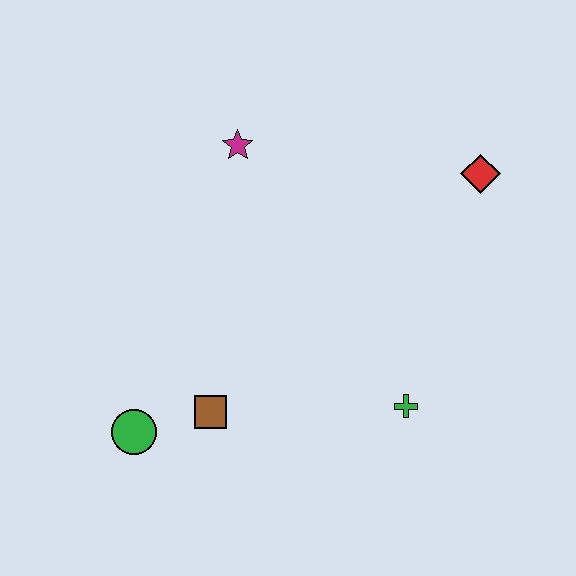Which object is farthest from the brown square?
The red diamond is farthest from the brown square.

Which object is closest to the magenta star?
The red diamond is closest to the magenta star.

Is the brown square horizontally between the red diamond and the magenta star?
No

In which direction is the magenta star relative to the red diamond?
The magenta star is to the left of the red diamond.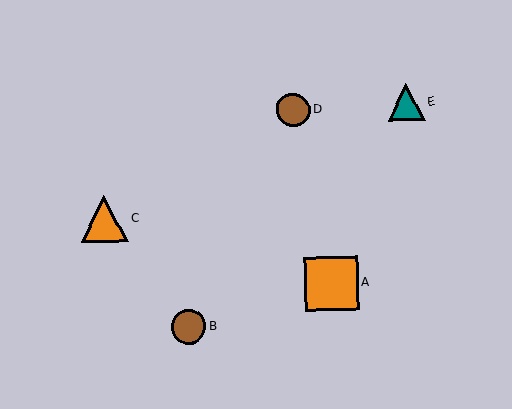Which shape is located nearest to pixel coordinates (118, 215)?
The orange triangle (labeled C) at (104, 219) is nearest to that location.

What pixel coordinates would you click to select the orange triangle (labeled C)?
Click at (104, 219) to select the orange triangle C.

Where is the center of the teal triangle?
The center of the teal triangle is at (406, 102).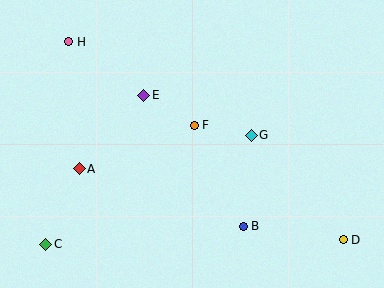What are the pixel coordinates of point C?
Point C is at (46, 244).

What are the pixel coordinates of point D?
Point D is at (343, 240).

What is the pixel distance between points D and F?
The distance between D and F is 188 pixels.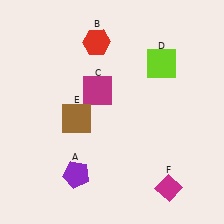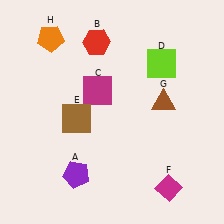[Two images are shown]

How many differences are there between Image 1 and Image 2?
There are 2 differences between the two images.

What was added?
A brown triangle (G), an orange pentagon (H) were added in Image 2.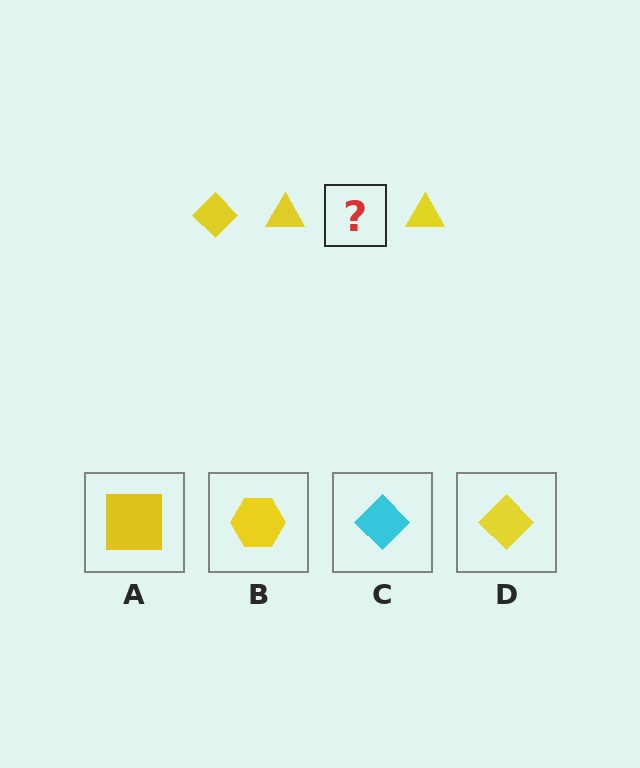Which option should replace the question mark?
Option D.